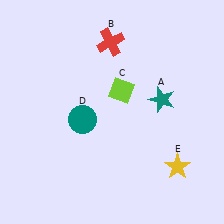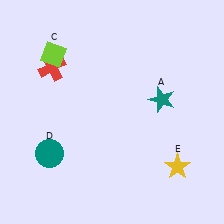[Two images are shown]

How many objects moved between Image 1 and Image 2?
3 objects moved between the two images.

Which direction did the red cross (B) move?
The red cross (B) moved left.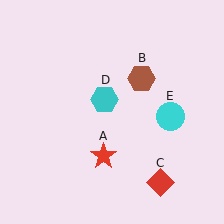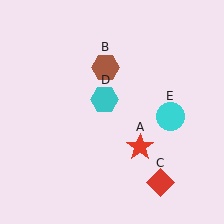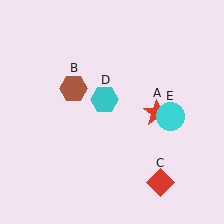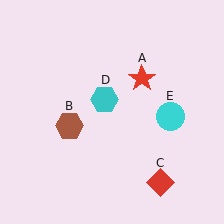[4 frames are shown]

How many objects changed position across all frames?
2 objects changed position: red star (object A), brown hexagon (object B).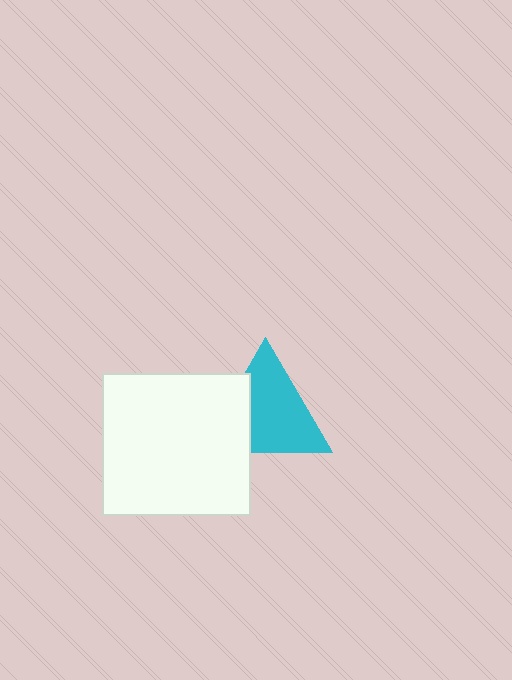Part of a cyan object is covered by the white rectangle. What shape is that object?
It is a triangle.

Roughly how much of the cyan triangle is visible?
Most of it is visible (roughly 70%).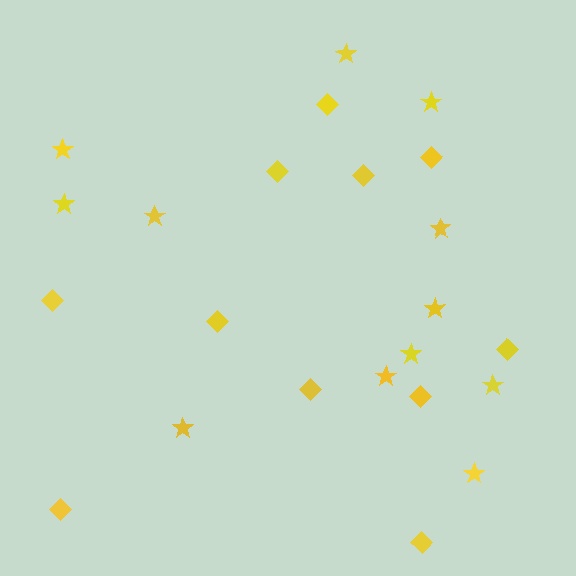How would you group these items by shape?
There are 2 groups: one group of stars (12) and one group of diamonds (11).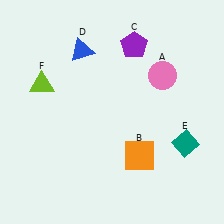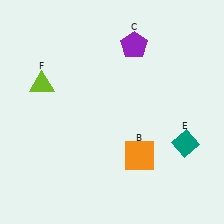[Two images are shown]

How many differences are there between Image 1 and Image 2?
There are 2 differences between the two images.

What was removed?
The blue triangle (D), the pink circle (A) were removed in Image 2.